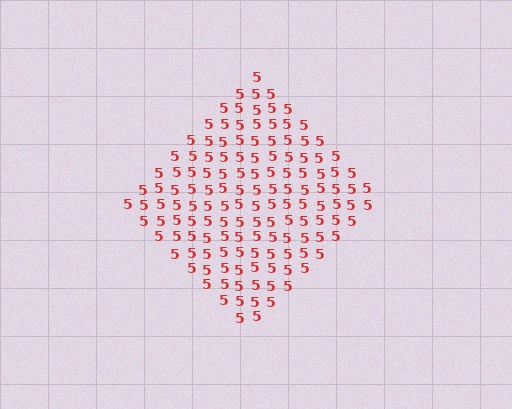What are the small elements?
The small elements are digit 5's.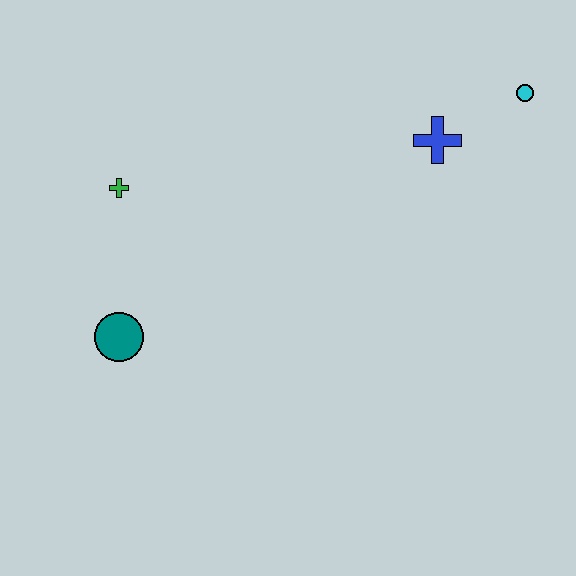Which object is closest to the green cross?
The teal circle is closest to the green cross.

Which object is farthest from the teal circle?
The cyan circle is farthest from the teal circle.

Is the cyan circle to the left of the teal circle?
No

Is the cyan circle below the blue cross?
No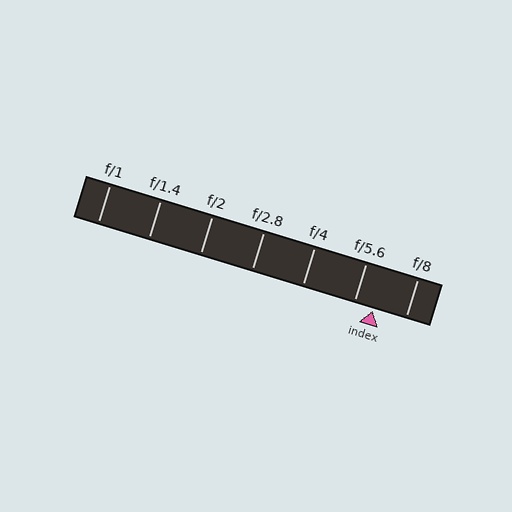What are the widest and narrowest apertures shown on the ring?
The widest aperture shown is f/1 and the narrowest is f/8.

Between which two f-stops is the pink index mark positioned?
The index mark is between f/5.6 and f/8.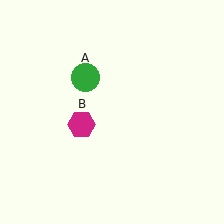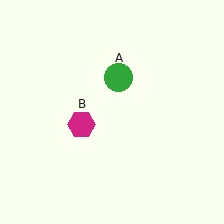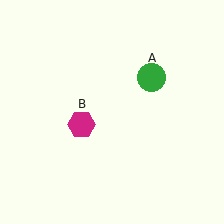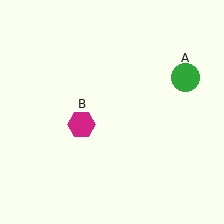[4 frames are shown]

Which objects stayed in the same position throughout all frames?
Magenta hexagon (object B) remained stationary.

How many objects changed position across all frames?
1 object changed position: green circle (object A).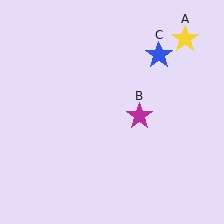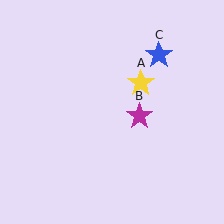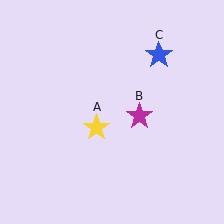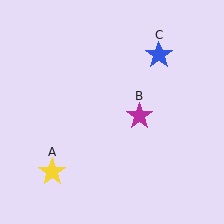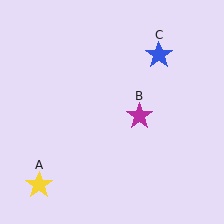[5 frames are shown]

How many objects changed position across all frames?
1 object changed position: yellow star (object A).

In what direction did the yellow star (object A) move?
The yellow star (object A) moved down and to the left.